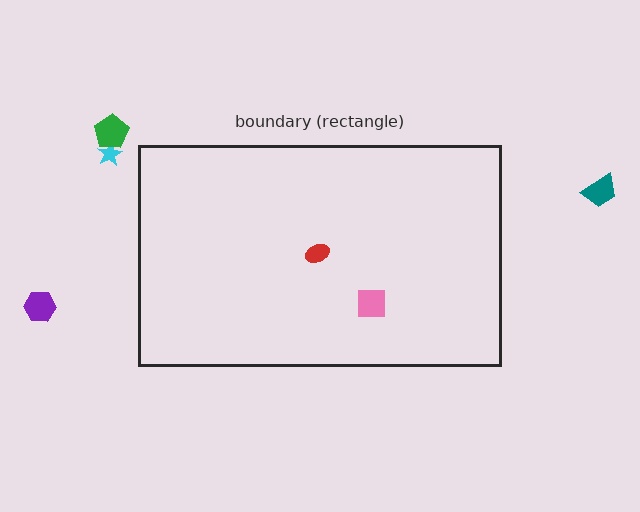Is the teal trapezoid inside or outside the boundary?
Outside.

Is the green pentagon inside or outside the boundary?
Outside.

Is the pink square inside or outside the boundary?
Inside.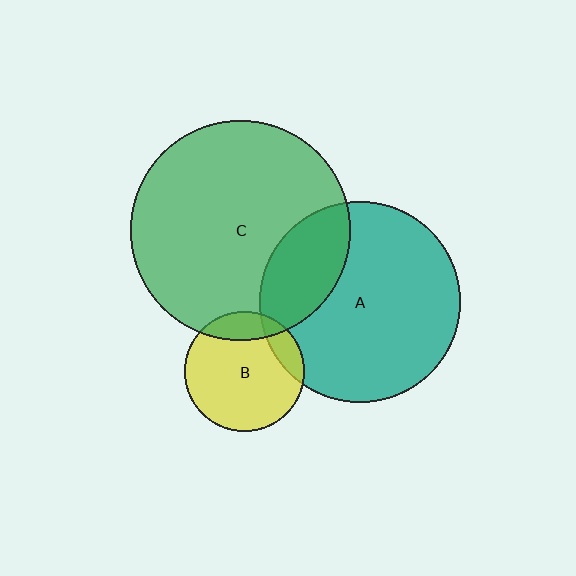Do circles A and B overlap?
Yes.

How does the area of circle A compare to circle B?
Approximately 2.8 times.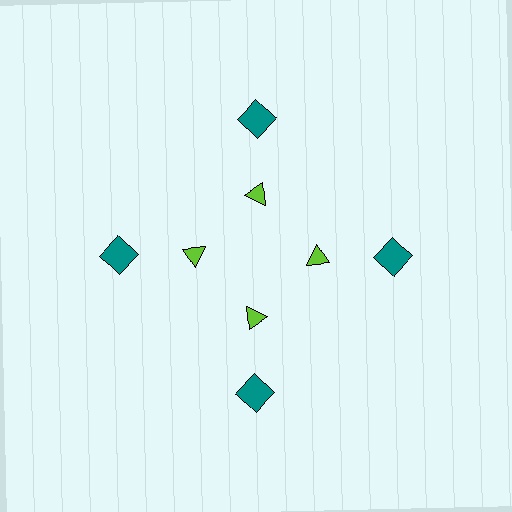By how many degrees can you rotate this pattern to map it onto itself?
The pattern maps onto itself every 90 degrees of rotation.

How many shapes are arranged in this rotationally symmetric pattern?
There are 8 shapes, arranged in 4 groups of 2.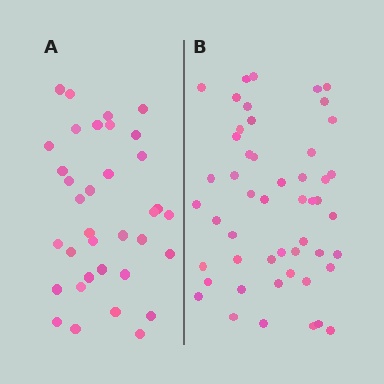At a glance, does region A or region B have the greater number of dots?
Region B (the right region) has more dots.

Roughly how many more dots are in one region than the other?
Region B has approximately 15 more dots than region A.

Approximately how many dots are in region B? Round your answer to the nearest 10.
About 50 dots.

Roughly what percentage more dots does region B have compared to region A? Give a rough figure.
About 45% more.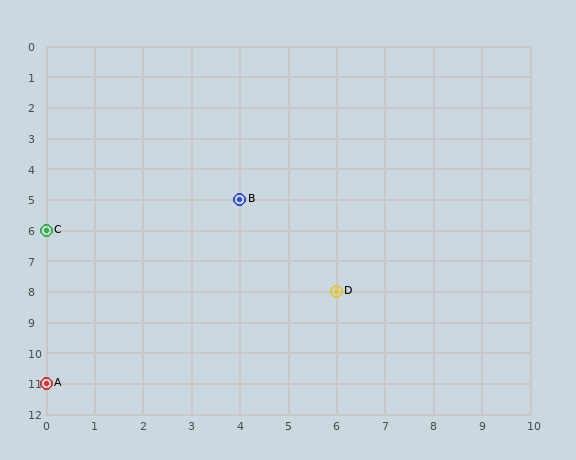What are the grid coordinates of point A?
Point A is at grid coordinates (0, 11).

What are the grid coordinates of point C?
Point C is at grid coordinates (0, 6).